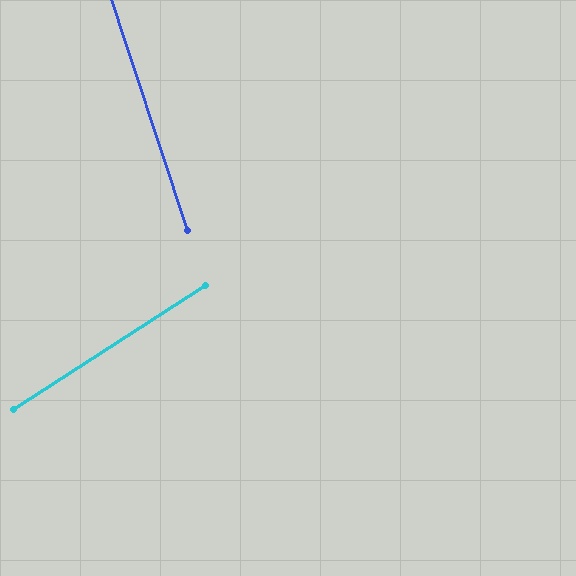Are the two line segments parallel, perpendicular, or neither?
Neither parallel nor perpendicular — they differ by about 75°.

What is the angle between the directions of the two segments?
Approximately 75 degrees.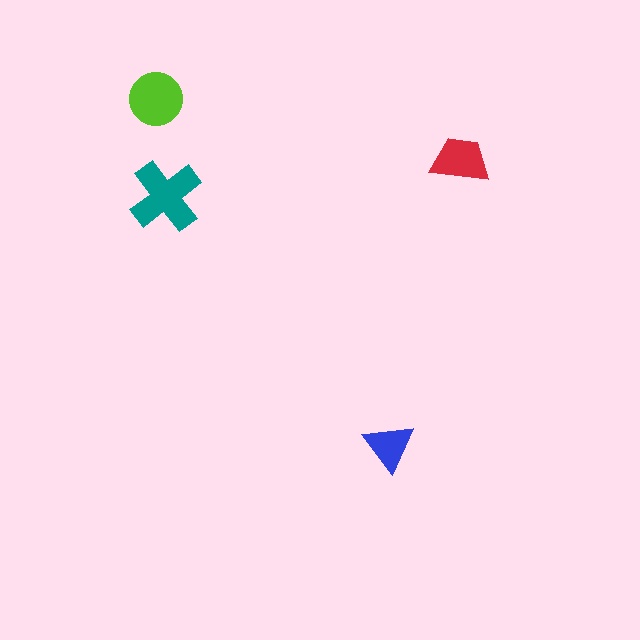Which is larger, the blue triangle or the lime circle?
The lime circle.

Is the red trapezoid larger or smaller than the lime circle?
Smaller.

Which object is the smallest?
The blue triangle.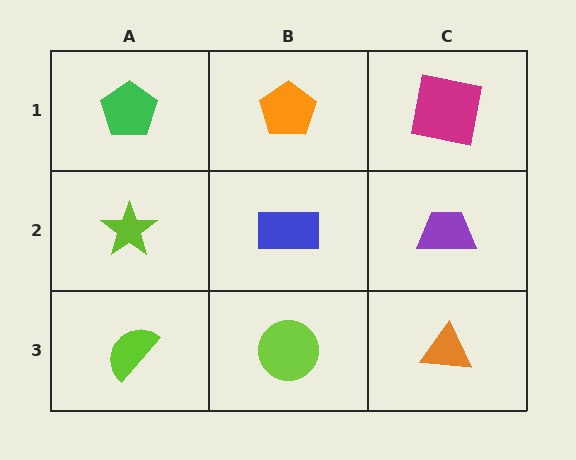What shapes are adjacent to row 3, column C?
A purple trapezoid (row 2, column C), a lime circle (row 3, column B).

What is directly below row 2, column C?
An orange triangle.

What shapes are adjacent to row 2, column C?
A magenta square (row 1, column C), an orange triangle (row 3, column C), a blue rectangle (row 2, column B).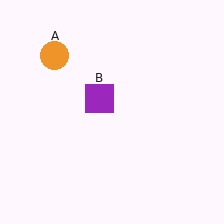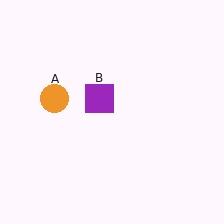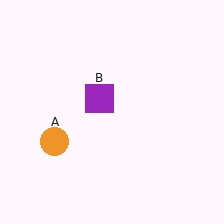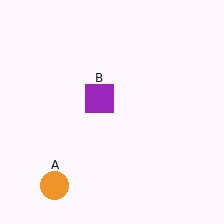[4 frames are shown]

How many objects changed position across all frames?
1 object changed position: orange circle (object A).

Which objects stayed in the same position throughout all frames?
Purple square (object B) remained stationary.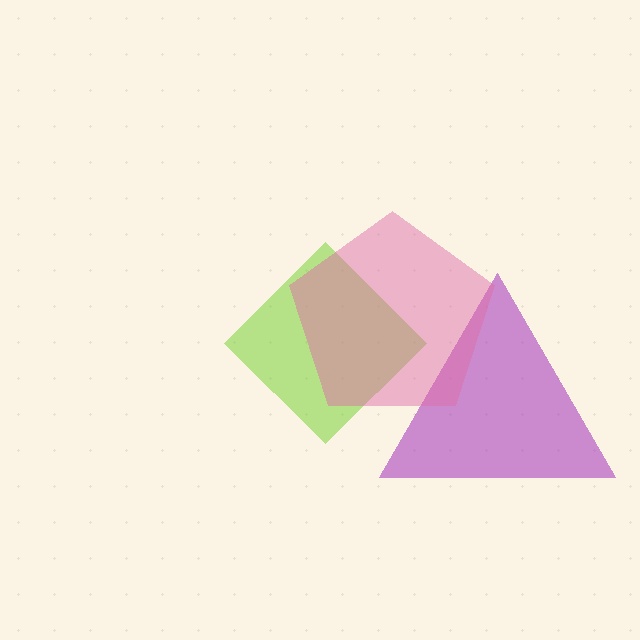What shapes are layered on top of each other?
The layered shapes are: a lime diamond, a purple triangle, a pink pentagon.